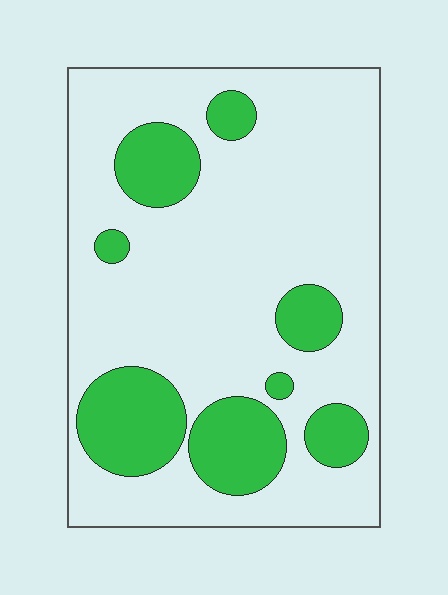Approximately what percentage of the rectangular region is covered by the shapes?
Approximately 25%.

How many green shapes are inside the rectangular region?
8.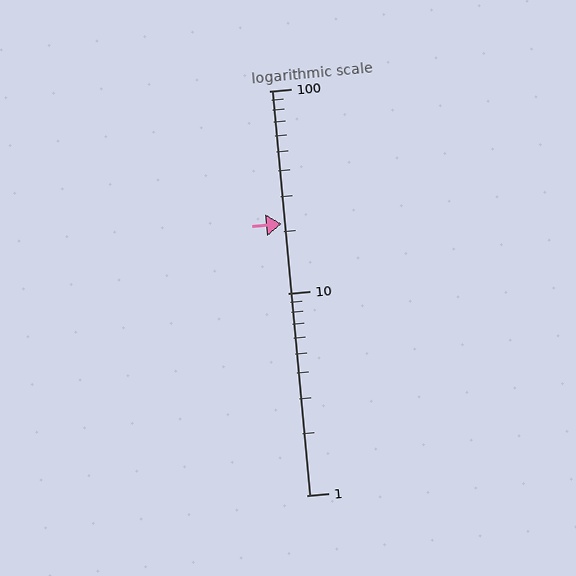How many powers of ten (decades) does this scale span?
The scale spans 2 decades, from 1 to 100.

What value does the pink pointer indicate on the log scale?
The pointer indicates approximately 22.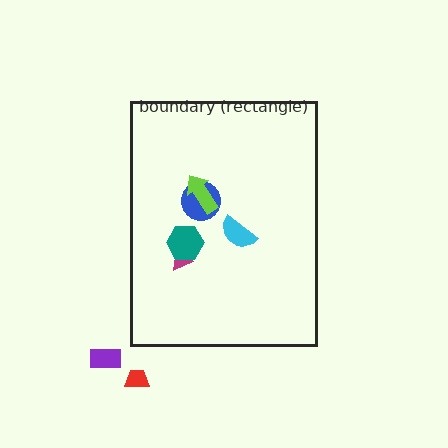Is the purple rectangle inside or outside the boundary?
Outside.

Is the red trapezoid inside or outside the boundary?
Outside.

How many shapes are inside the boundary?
5 inside, 2 outside.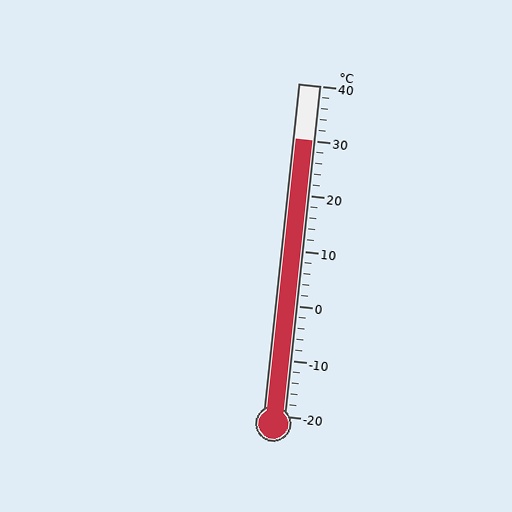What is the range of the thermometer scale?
The thermometer scale ranges from -20°C to 40°C.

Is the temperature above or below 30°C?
The temperature is at 30°C.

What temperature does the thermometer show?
The thermometer shows approximately 30°C.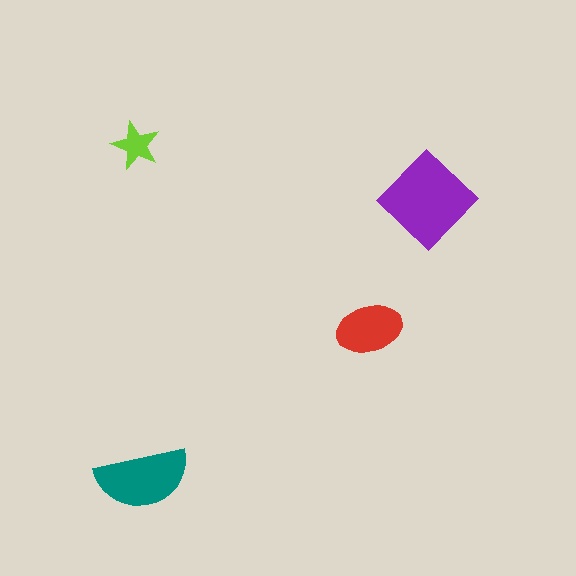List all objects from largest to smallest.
The purple diamond, the teal semicircle, the red ellipse, the lime star.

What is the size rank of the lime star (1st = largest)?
4th.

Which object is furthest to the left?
The lime star is leftmost.